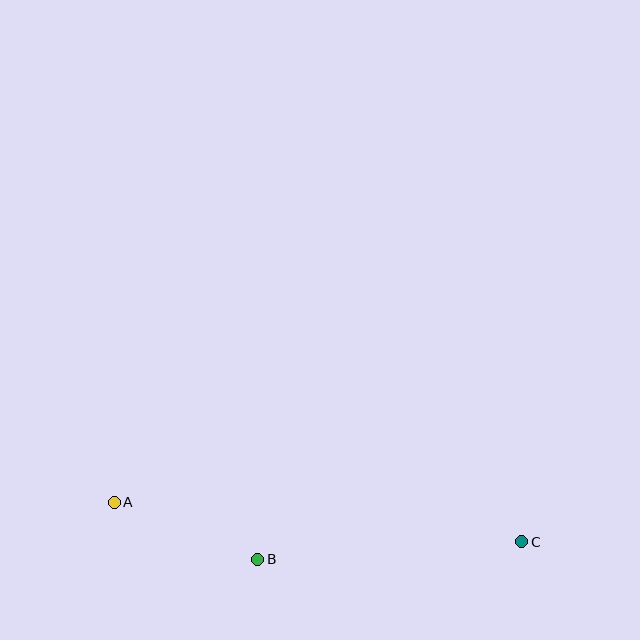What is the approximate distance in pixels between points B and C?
The distance between B and C is approximately 265 pixels.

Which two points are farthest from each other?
Points A and C are farthest from each other.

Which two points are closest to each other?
Points A and B are closest to each other.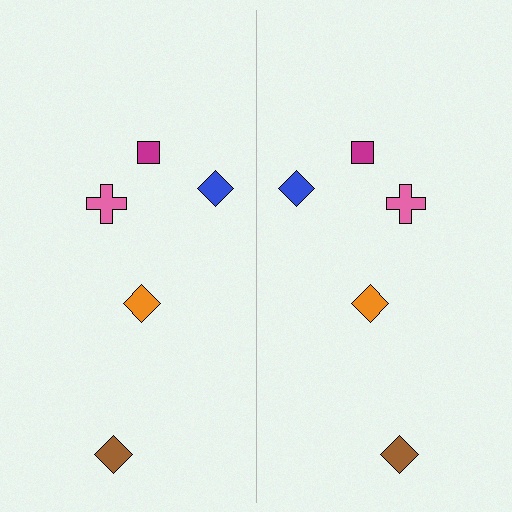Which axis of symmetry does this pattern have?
The pattern has a vertical axis of symmetry running through the center of the image.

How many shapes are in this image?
There are 10 shapes in this image.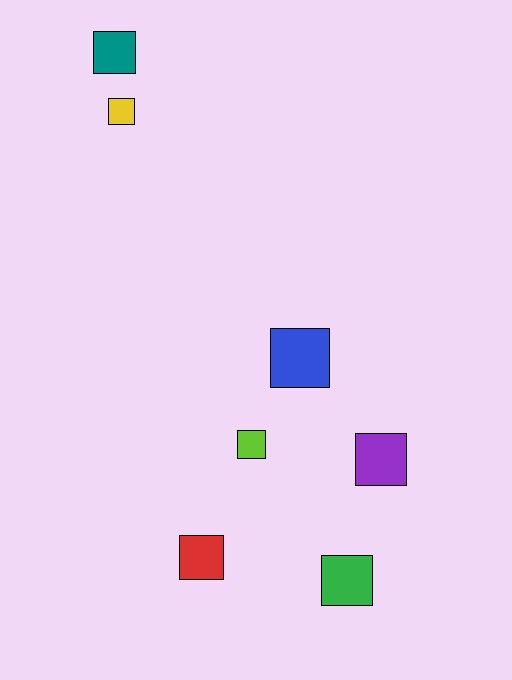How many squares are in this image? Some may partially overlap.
There are 7 squares.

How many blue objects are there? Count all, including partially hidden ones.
There is 1 blue object.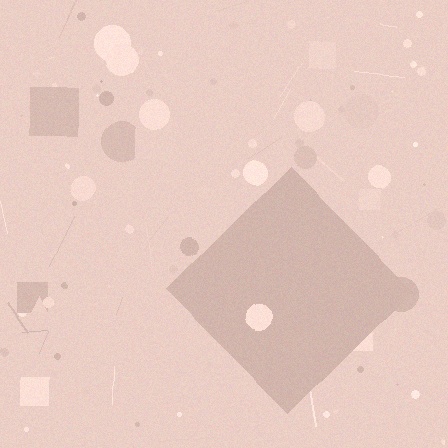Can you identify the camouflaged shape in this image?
The camouflaged shape is a diamond.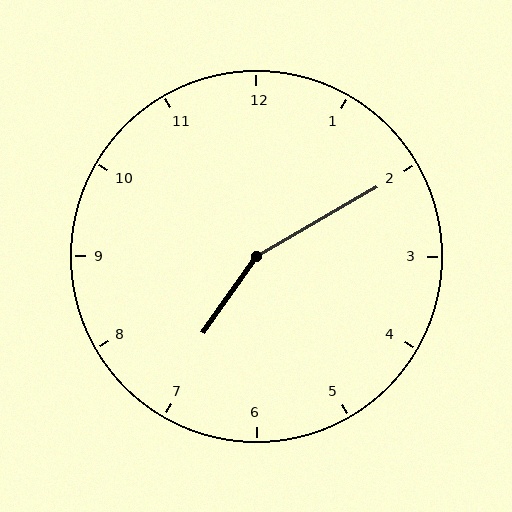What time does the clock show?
7:10.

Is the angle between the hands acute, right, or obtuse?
It is obtuse.